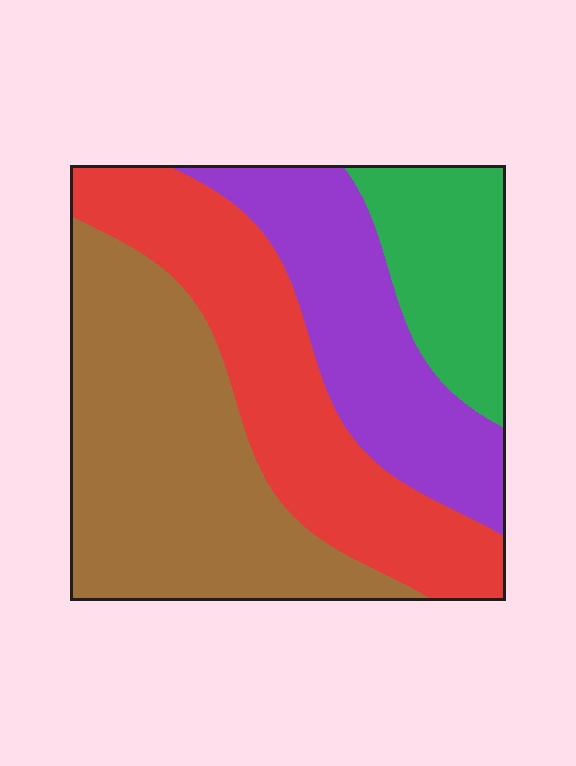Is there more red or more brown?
Brown.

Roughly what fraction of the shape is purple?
Purple covers around 20% of the shape.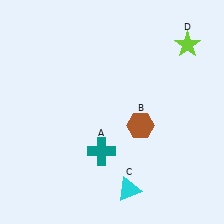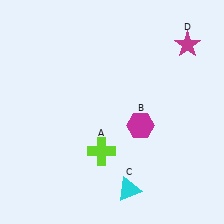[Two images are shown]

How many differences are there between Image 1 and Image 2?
There are 3 differences between the two images.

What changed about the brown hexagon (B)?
In Image 1, B is brown. In Image 2, it changed to magenta.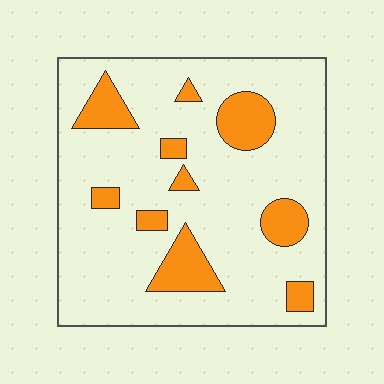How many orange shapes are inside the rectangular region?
10.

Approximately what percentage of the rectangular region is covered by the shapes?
Approximately 20%.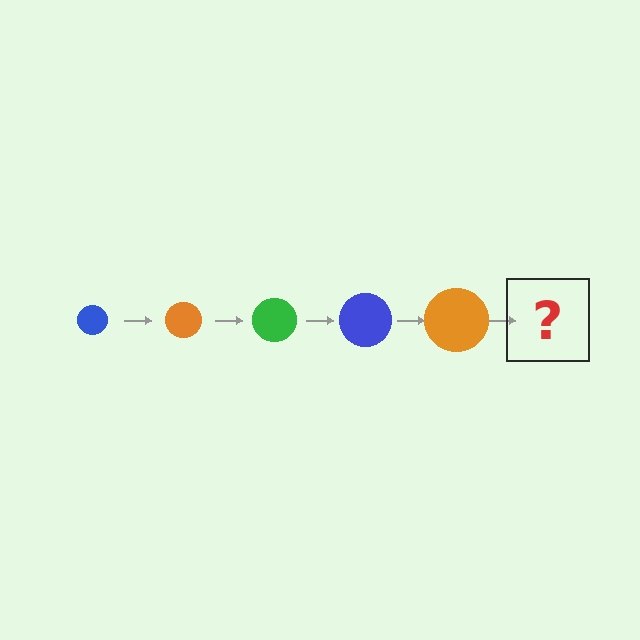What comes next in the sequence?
The next element should be a green circle, larger than the previous one.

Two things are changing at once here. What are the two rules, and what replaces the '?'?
The two rules are that the circle grows larger each step and the color cycles through blue, orange, and green. The '?' should be a green circle, larger than the previous one.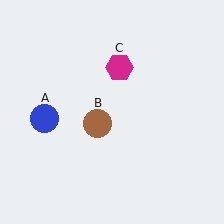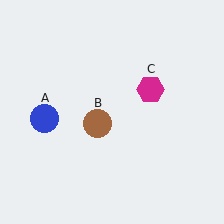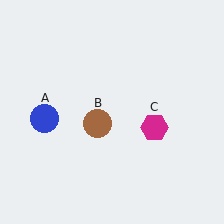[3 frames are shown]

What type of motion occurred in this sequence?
The magenta hexagon (object C) rotated clockwise around the center of the scene.